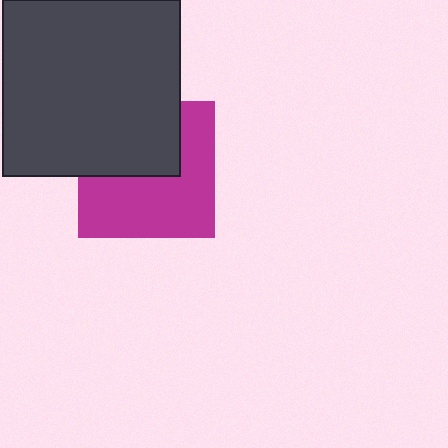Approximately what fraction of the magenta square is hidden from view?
Roughly 42% of the magenta square is hidden behind the dark gray square.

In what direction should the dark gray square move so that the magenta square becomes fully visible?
The dark gray square should move up. That is the shortest direction to clear the overlap and leave the magenta square fully visible.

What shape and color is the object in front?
The object in front is a dark gray square.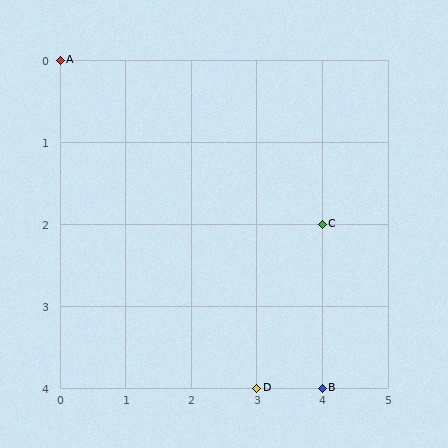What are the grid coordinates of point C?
Point C is at grid coordinates (4, 2).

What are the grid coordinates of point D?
Point D is at grid coordinates (3, 4).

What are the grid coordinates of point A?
Point A is at grid coordinates (0, 0).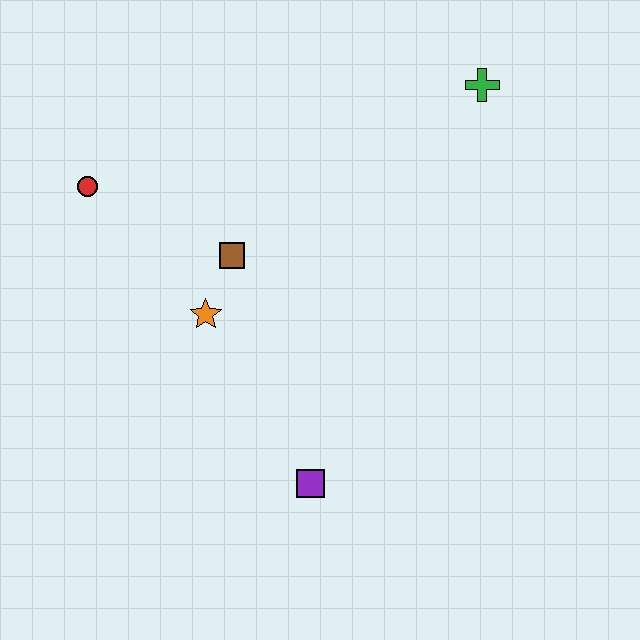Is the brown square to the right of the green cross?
No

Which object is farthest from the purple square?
The green cross is farthest from the purple square.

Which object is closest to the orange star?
The brown square is closest to the orange star.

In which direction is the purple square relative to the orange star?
The purple square is below the orange star.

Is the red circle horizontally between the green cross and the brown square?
No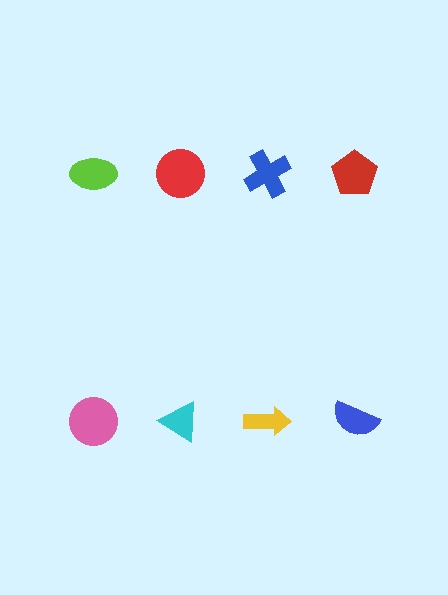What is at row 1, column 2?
A red circle.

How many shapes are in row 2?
4 shapes.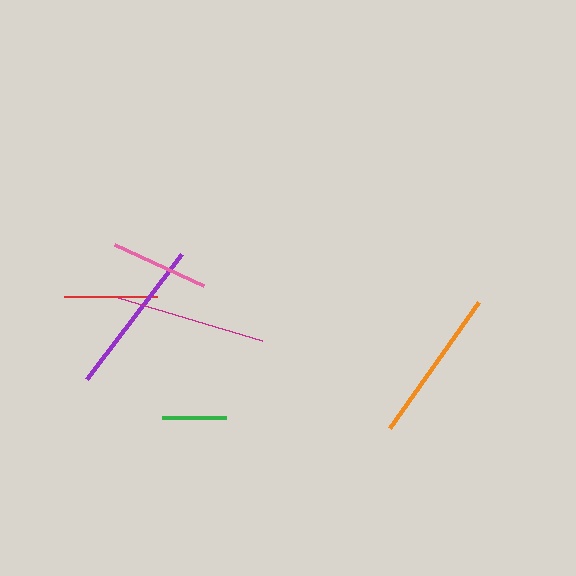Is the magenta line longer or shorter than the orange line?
The orange line is longer than the magenta line.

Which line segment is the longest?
The purple line is the longest at approximately 157 pixels.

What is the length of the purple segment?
The purple segment is approximately 157 pixels long.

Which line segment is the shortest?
The green line is the shortest at approximately 63 pixels.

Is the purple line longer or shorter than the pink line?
The purple line is longer than the pink line.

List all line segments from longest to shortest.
From longest to shortest: purple, orange, magenta, pink, red, green.